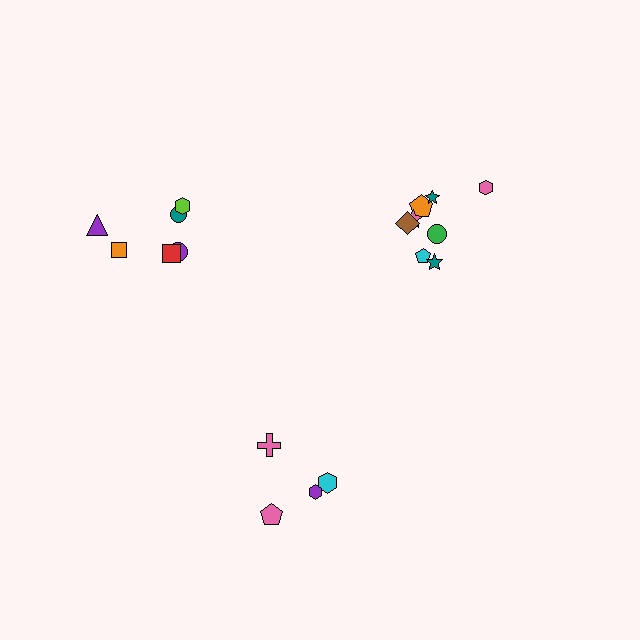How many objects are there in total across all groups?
There are 18 objects.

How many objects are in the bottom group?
There are 4 objects.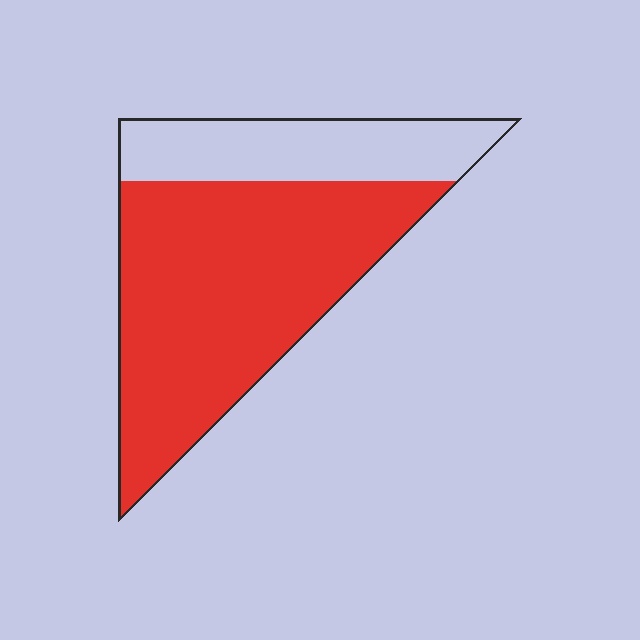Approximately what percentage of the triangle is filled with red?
Approximately 70%.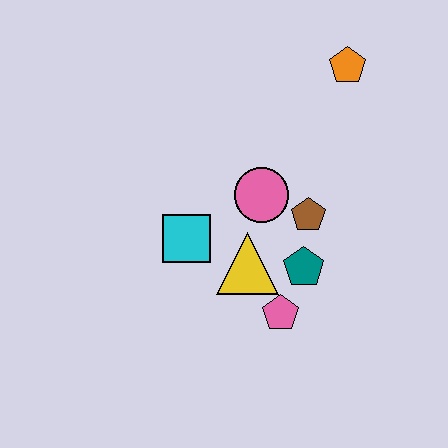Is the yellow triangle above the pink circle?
No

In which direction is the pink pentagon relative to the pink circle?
The pink pentagon is below the pink circle.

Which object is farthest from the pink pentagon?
The orange pentagon is farthest from the pink pentagon.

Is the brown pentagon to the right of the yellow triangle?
Yes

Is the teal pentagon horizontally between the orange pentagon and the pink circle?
Yes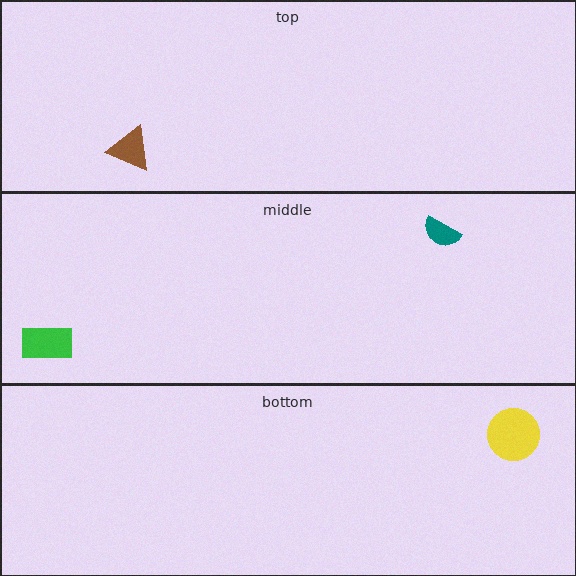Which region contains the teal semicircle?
The middle region.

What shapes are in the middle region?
The green rectangle, the teal semicircle.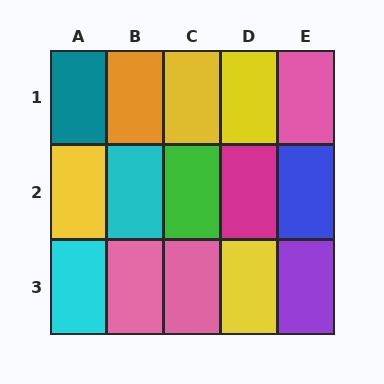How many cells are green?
1 cell is green.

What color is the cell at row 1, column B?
Orange.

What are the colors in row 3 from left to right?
Cyan, pink, pink, yellow, purple.